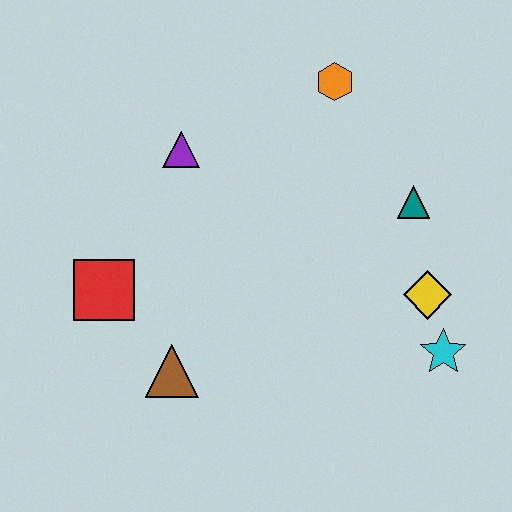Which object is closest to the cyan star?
The yellow diamond is closest to the cyan star.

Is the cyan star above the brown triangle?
Yes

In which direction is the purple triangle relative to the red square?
The purple triangle is above the red square.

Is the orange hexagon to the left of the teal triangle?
Yes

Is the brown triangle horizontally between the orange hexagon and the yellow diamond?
No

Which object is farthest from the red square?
The cyan star is farthest from the red square.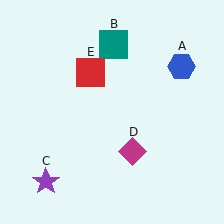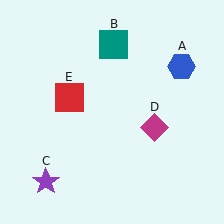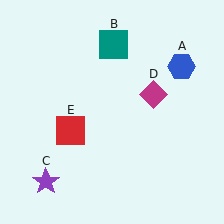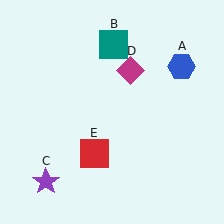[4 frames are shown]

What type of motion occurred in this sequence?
The magenta diamond (object D), red square (object E) rotated counterclockwise around the center of the scene.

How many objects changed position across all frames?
2 objects changed position: magenta diamond (object D), red square (object E).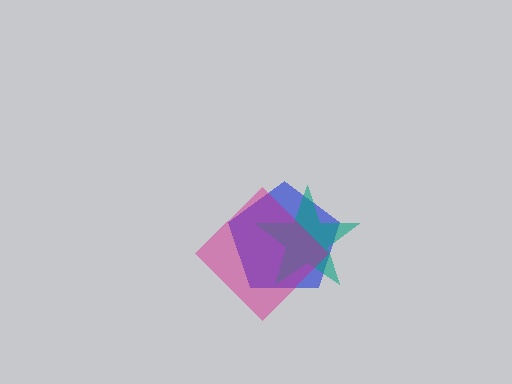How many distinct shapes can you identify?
There are 3 distinct shapes: a blue pentagon, a teal star, a magenta diamond.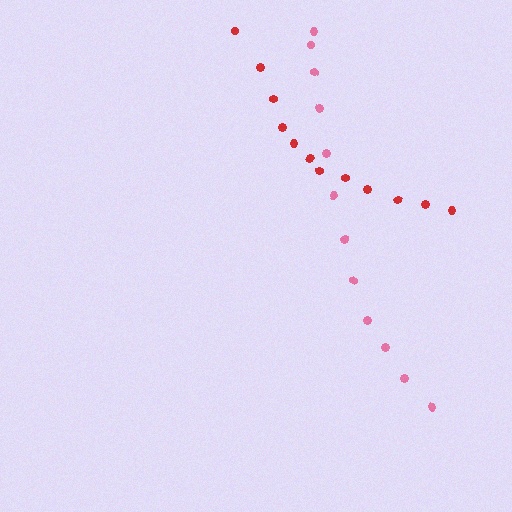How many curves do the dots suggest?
There are 2 distinct paths.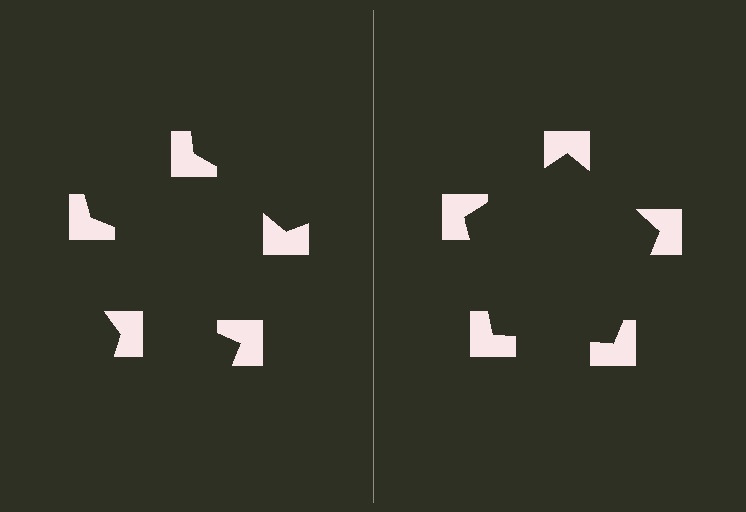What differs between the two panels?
The notched squares are positioned identically on both sides; only the wedge orientations differ. On the right they align to a pentagon; on the left they are misaligned.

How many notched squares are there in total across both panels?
10 — 5 on each side.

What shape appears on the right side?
An illusory pentagon.